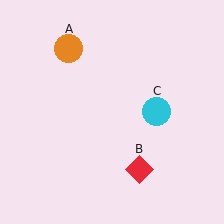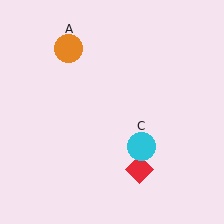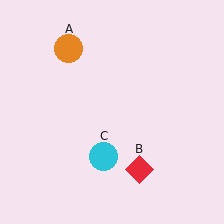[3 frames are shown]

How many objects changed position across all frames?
1 object changed position: cyan circle (object C).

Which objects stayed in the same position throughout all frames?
Orange circle (object A) and red diamond (object B) remained stationary.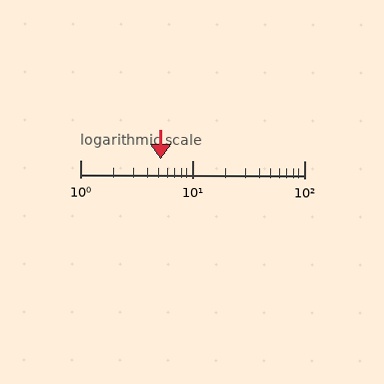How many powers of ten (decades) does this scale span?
The scale spans 2 decades, from 1 to 100.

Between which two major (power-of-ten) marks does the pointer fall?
The pointer is between 1 and 10.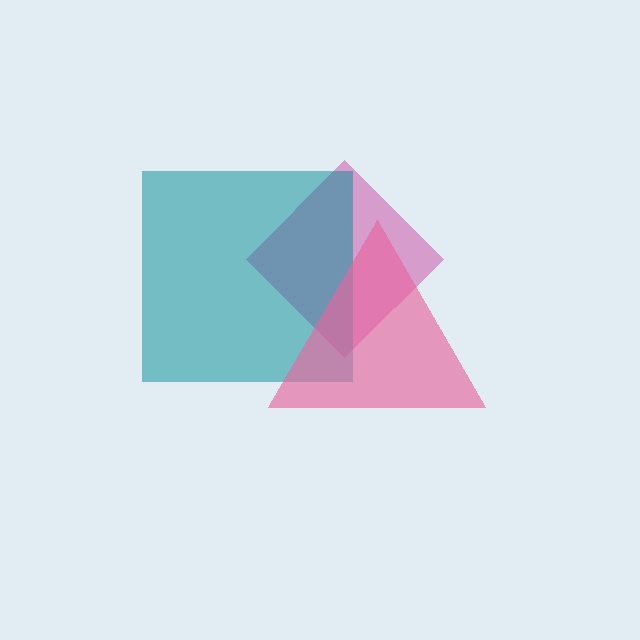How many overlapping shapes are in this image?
There are 3 overlapping shapes in the image.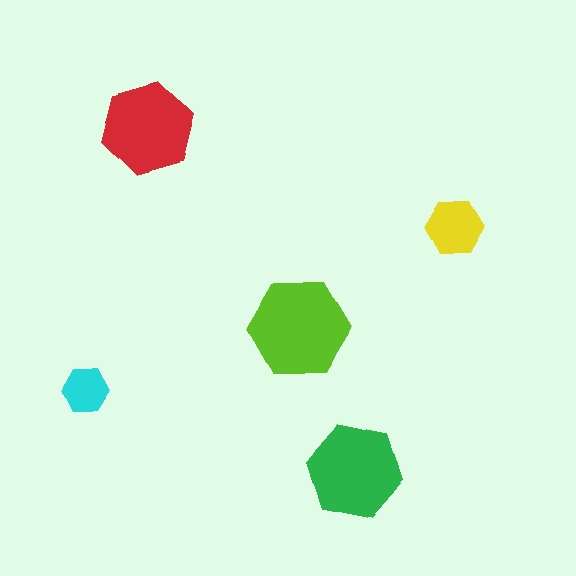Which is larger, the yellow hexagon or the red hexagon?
The red one.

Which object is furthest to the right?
The yellow hexagon is rightmost.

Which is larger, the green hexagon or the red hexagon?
The green one.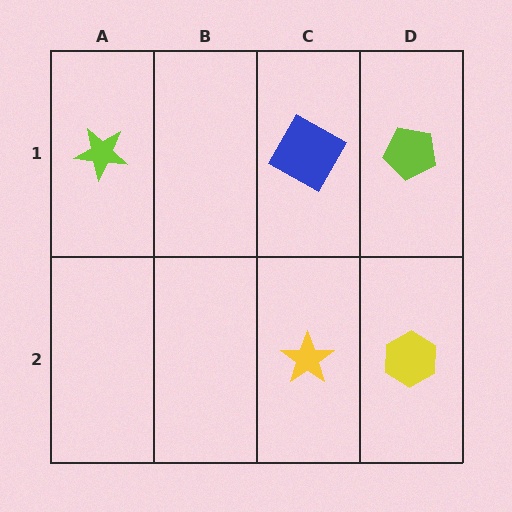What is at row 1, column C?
A blue square.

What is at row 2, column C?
A yellow star.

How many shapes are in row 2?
2 shapes.